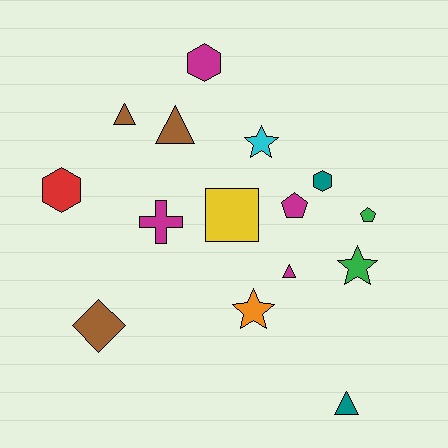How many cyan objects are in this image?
There is 1 cyan object.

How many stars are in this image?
There are 3 stars.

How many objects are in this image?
There are 15 objects.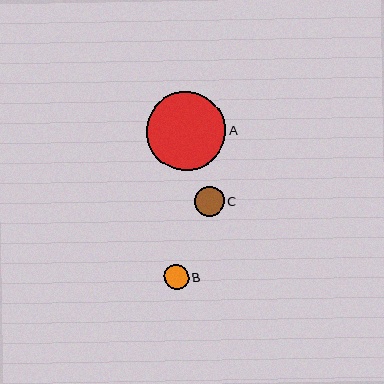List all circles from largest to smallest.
From largest to smallest: A, C, B.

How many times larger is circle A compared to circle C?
Circle A is approximately 2.6 times the size of circle C.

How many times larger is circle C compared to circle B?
Circle C is approximately 1.2 times the size of circle B.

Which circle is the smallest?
Circle B is the smallest with a size of approximately 25 pixels.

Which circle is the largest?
Circle A is the largest with a size of approximately 79 pixels.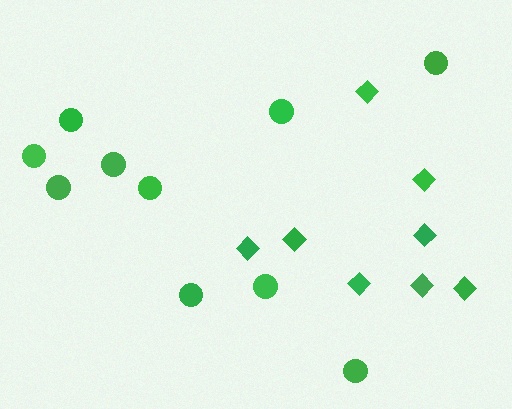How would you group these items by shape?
There are 2 groups: one group of diamonds (8) and one group of circles (10).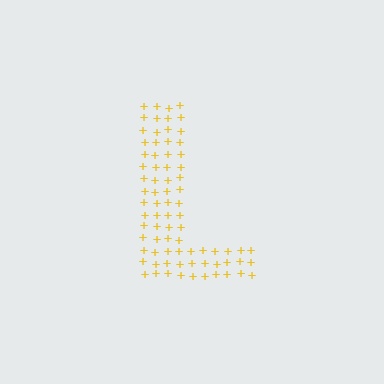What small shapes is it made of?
It is made of small plus signs.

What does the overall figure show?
The overall figure shows the letter L.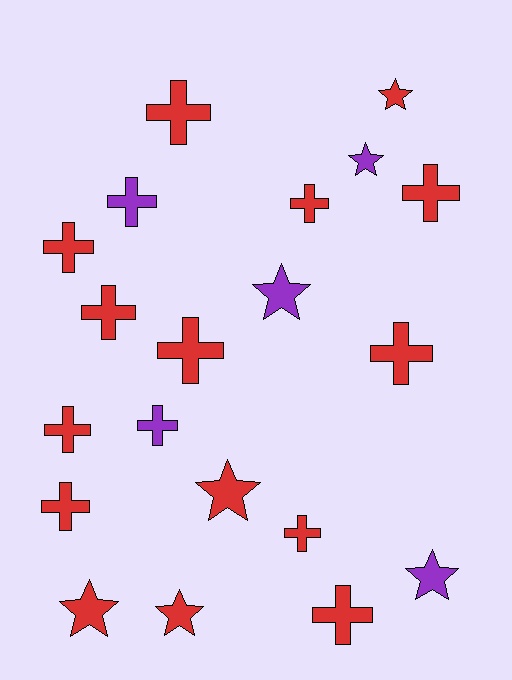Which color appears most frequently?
Red, with 15 objects.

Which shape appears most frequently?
Cross, with 13 objects.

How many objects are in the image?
There are 20 objects.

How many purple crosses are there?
There are 2 purple crosses.